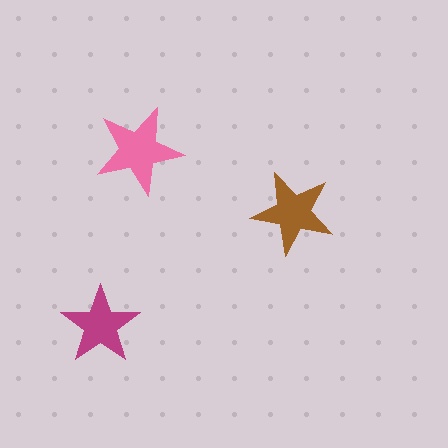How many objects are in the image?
There are 3 objects in the image.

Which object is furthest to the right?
The brown star is rightmost.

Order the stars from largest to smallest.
the pink one, the brown one, the magenta one.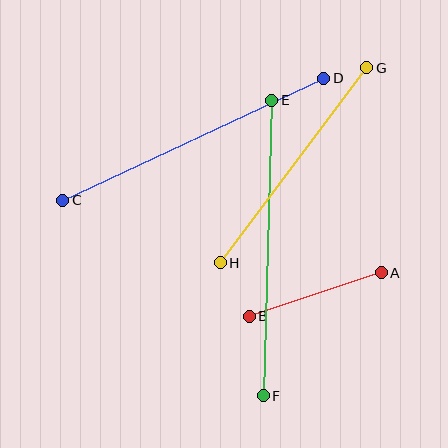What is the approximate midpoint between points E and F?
The midpoint is at approximately (268, 248) pixels.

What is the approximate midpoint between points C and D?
The midpoint is at approximately (193, 139) pixels.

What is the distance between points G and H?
The distance is approximately 244 pixels.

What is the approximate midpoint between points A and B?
The midpoint is at approximately (315, 295) pixels.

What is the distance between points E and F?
The distance is approximately 295 pixels.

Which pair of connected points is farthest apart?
Points E and F are farthest apart.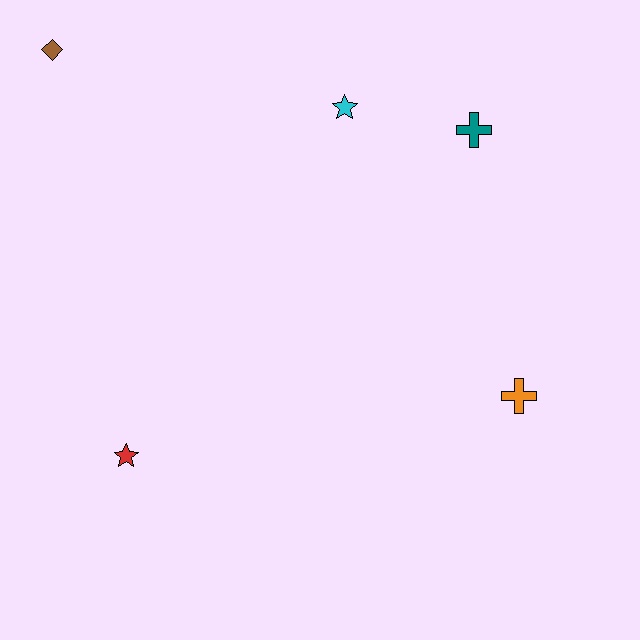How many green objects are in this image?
There are no green objects.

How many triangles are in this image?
There are no triangles.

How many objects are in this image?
There are 5 objects.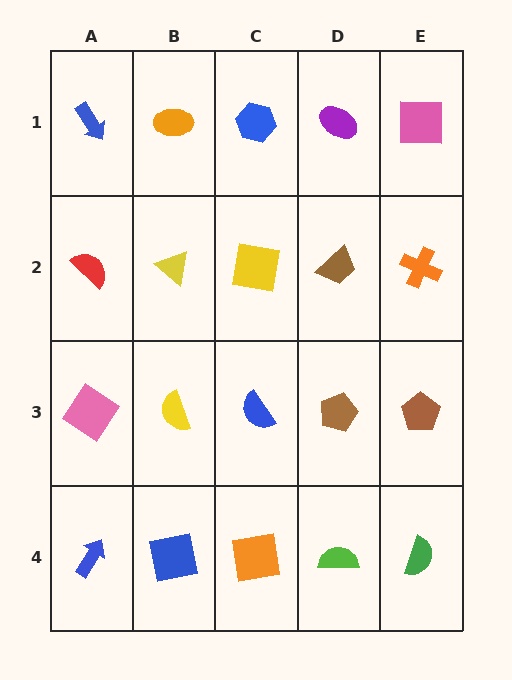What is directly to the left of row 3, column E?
A brown pentagon.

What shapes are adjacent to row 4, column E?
A brown pentagon (row 3, column E), a lime semicircle (row 4, column D).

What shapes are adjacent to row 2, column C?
A blue hexagon (row 1, column C), a blue semicircle (row 3, column C), a yellow triangle (row 2, column B), a brown trapezoid (row 2, column D).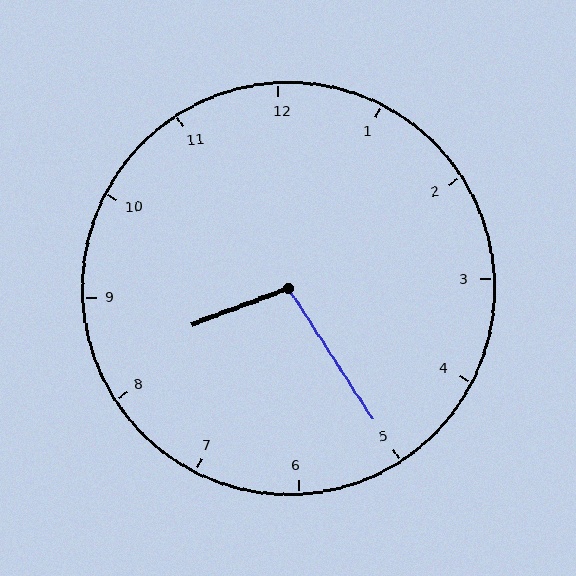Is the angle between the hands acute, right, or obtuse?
It is obtuse.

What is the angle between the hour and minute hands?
Approximately 102 degrees.